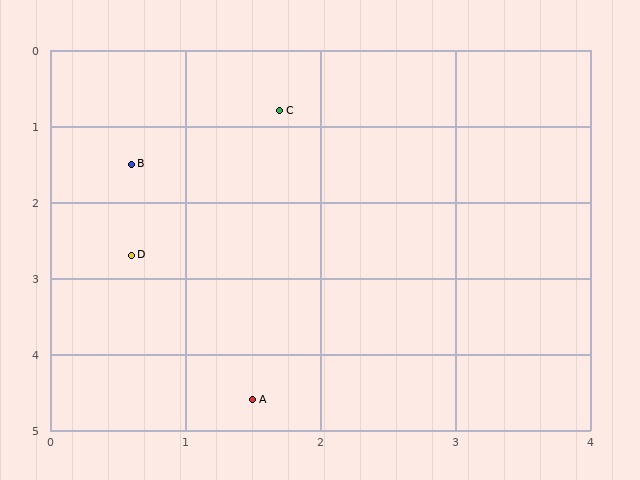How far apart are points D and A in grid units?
Points D and A are about 2.1 grid units apart.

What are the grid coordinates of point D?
Point D is at approximately (0.6, 2.7).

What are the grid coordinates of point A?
Point A is at approximately (1.5, 4.6).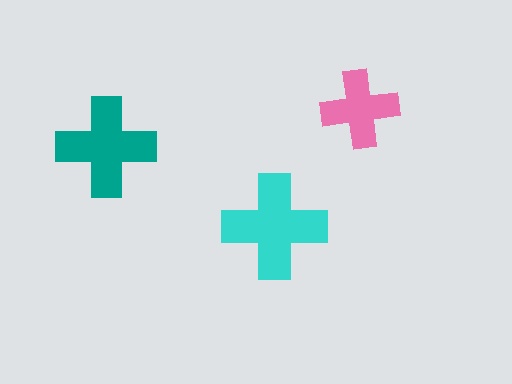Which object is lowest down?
The cyan cross is bottommost.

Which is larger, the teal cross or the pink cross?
The teal one.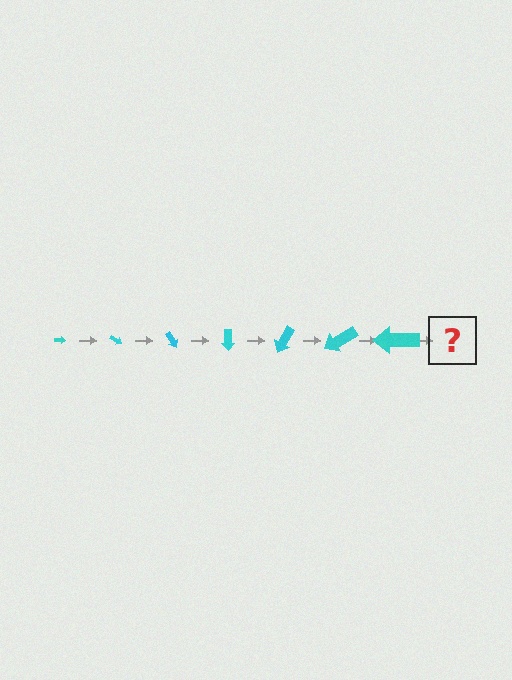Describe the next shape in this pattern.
It should be an arrow, larger than the previous one and rotated 210 degrees from the start.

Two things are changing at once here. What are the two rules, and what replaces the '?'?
The two rules are that the arrow grows larger each step and it rotates 30 degrees each step. The '?' should be an arrow, larger than the previous one and rotated 210 degrees from the start.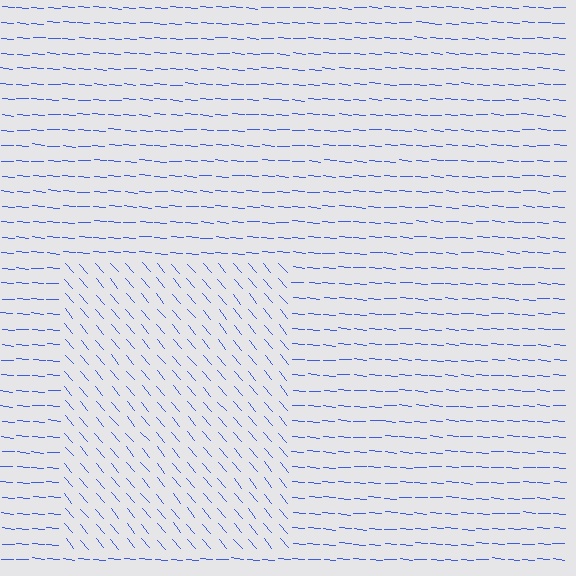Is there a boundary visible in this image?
Yes, there is a texture boundary formed by a change in line orientation.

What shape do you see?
I see a rectangle.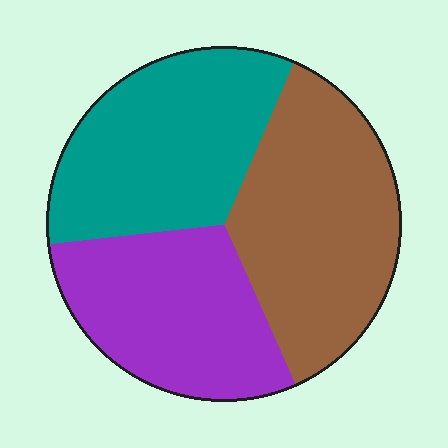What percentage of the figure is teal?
Teal takes up about one third (1/3) of the figure.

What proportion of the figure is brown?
Brown takes up about three eighths (3/8) of the figure.